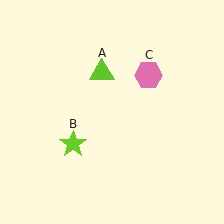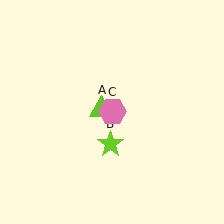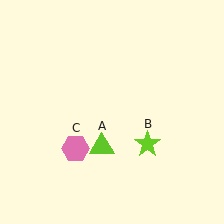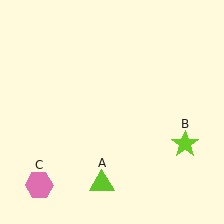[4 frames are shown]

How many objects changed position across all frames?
3 objects changed position: lime triangle (object A), lime star (object B), pink hexagon (object C).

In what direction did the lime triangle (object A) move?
The lime triangle (object A) moved down.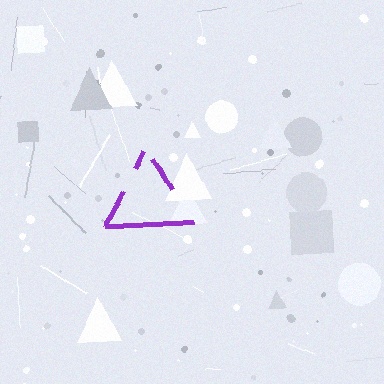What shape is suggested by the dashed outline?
The dashed outline suggests a triangle.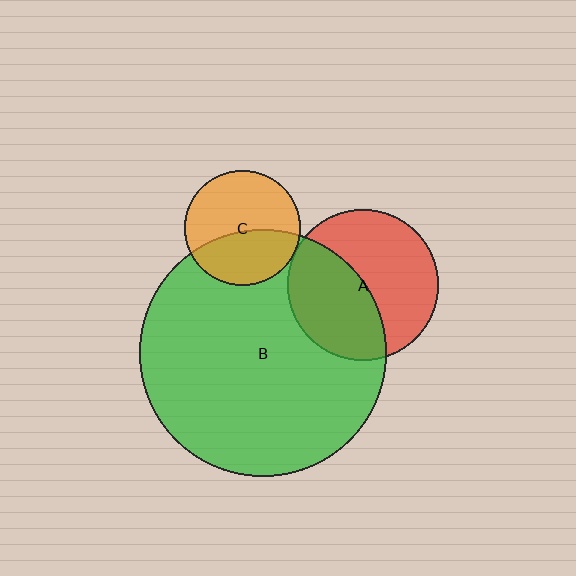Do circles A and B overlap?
Yes.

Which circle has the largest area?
Circle B (green).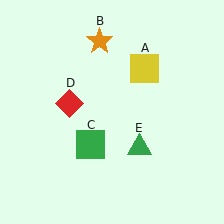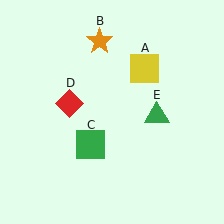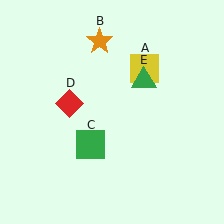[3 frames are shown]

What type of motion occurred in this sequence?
The green triangle (object E) rotated counterclockwise around the center of the scene.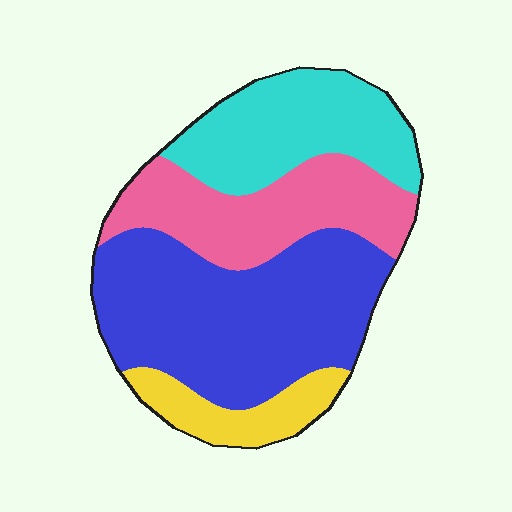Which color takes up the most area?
Blue, at roughly 40%.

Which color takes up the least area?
Yellow, at roughly 10%.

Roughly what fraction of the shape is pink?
Pink covers 24% of the shape.